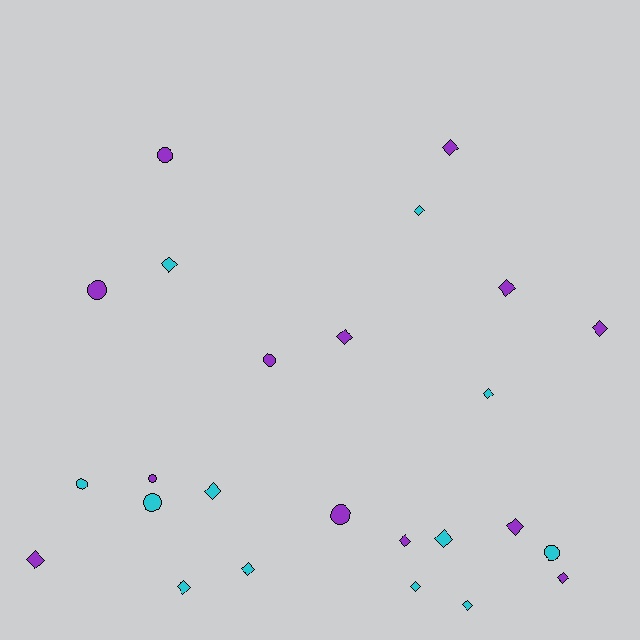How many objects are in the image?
There are 25 objects.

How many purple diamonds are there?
There are 8 purple diamonds.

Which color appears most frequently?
Purple, with 13 objects.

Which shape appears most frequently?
Diamond, with 17 objects.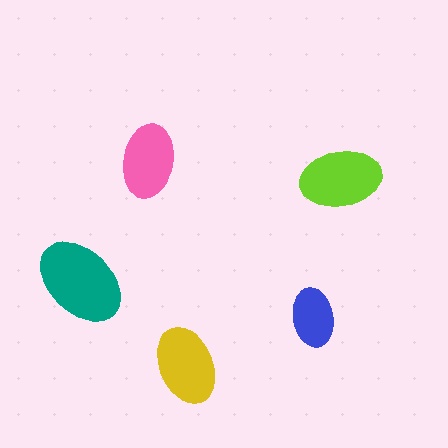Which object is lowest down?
The yellow ellipse is bottommost.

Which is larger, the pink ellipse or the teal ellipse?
The teal one.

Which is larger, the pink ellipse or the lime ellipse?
The lime one.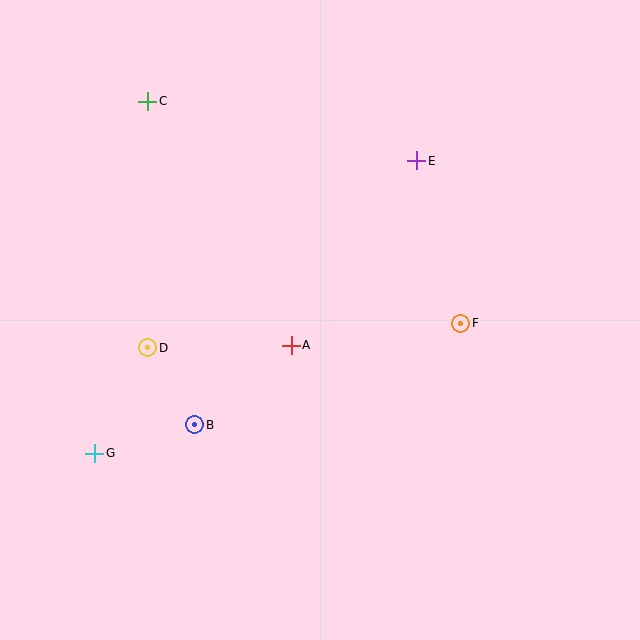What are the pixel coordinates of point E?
Point E is at (417, 161).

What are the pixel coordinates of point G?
Point G is at (95, 453).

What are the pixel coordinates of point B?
Point B is at (195, 425).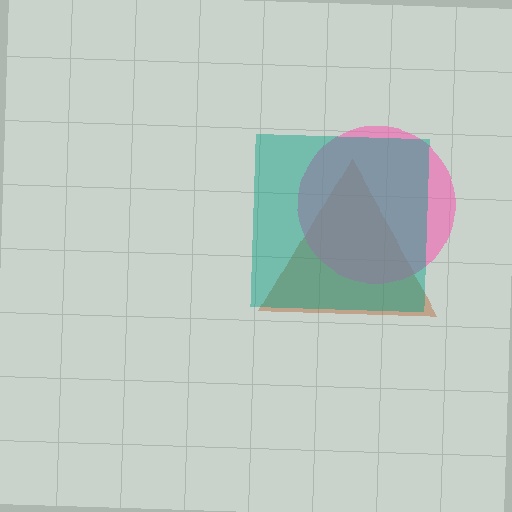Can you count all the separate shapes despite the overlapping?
Yes, there are 3 separate shapes.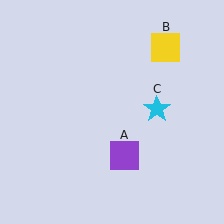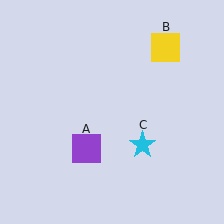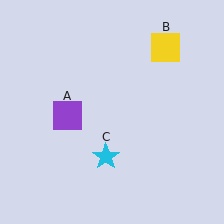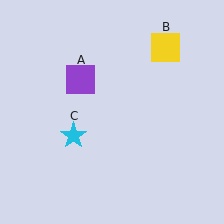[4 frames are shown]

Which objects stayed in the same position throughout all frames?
Yellow square (object B) remained stationary.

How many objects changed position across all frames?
2 objects changed position: purple square (object A), cyan star (object C).